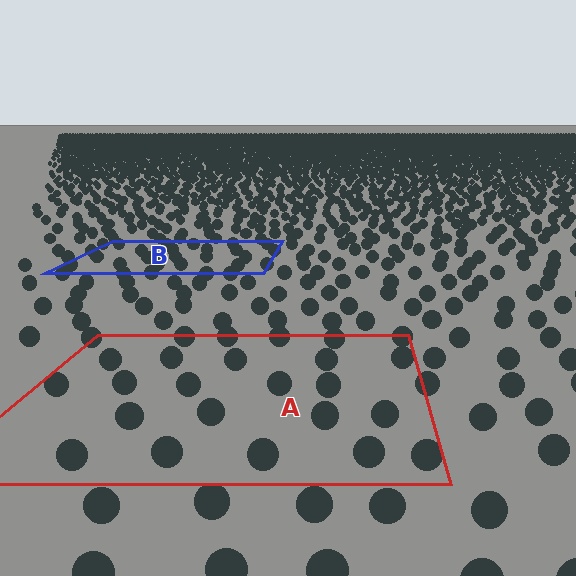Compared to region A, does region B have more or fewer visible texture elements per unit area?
Region B has more texture elements per unit area — they are packed more densely because it is farther away.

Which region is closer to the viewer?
Region A is closer. The texture elements there are larger and more spread out.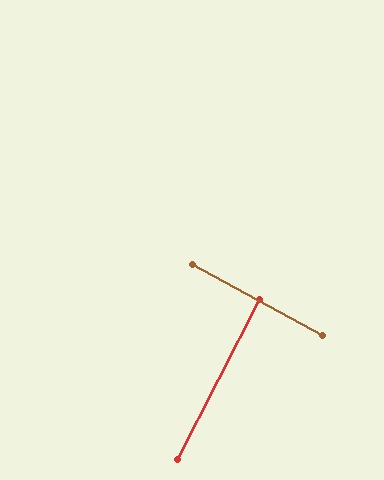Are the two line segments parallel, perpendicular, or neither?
Perpendicular — they meet at approximately 89°.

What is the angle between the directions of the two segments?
Approximately 89 degrees.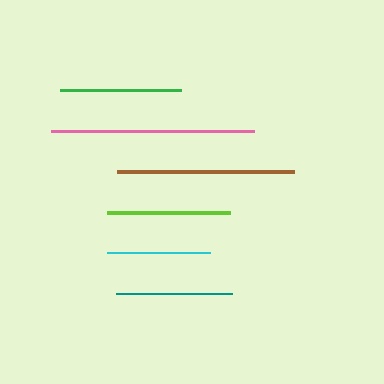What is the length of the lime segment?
The lime segment is approximately 123 pixels long.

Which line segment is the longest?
The pink line is the longest at approximately 203 pixels.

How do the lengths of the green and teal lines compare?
The green and teal lines are approximately the same length.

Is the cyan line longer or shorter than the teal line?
The teal line is longer than the cyan line.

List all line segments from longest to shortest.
From longest to shortest: pink, brown, lime, green, teal, cyan.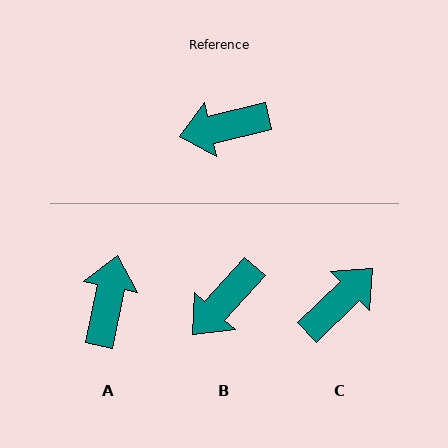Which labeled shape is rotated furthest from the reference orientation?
C, about 149 degrees away.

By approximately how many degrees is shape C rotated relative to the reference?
Approximately 149 degrees clockwise.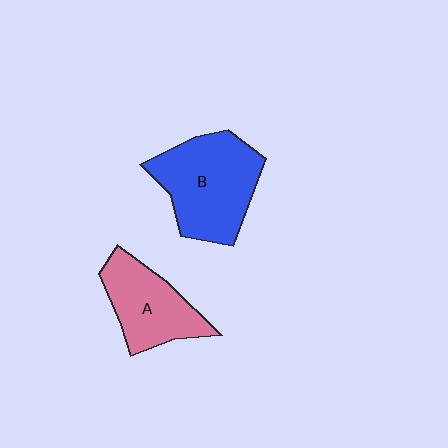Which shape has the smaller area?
Shape A (pink).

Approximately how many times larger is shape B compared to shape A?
Approximately 1.4 times.